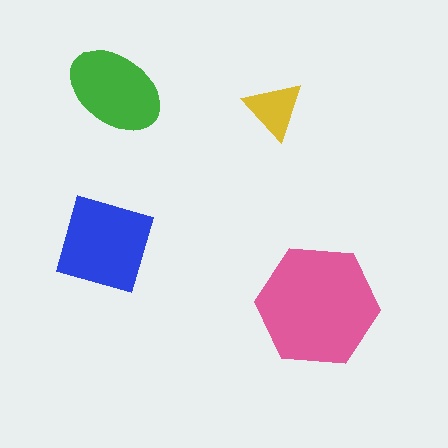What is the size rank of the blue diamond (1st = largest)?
2nd.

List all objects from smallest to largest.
The yellow triangle, the green ellipse, the blue diamond, the pink hexagon.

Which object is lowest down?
The pink hexagon is bottommost.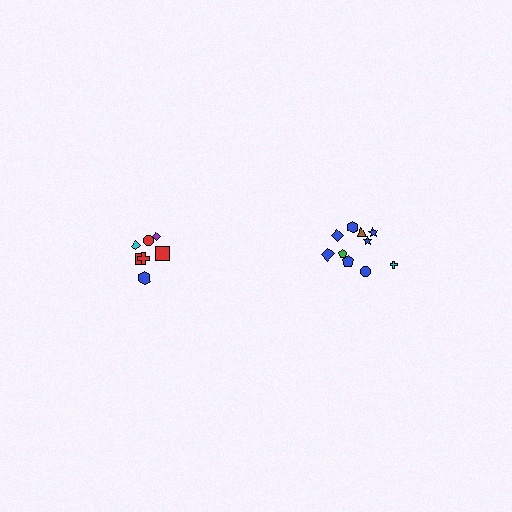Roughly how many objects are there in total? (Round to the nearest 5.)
Roughly 15 objects in total.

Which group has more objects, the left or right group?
The right group.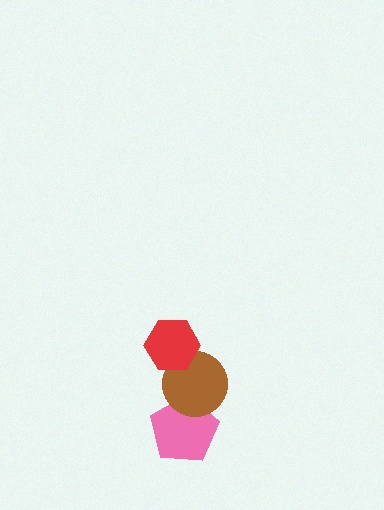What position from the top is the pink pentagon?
The pink pentagon is 3rd from the top.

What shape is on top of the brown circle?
The red hexagon is on top of the brown circle.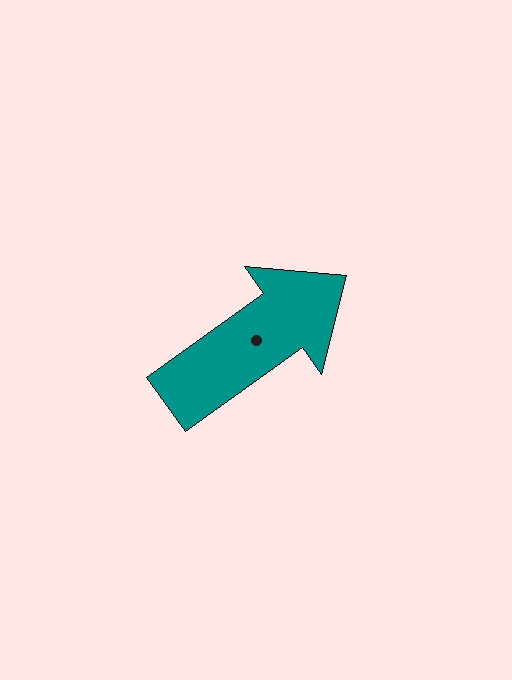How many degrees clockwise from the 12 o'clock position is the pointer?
Approximately 54 degrees.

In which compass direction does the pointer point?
Northeast.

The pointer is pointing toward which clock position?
Roughly 2 o'clock.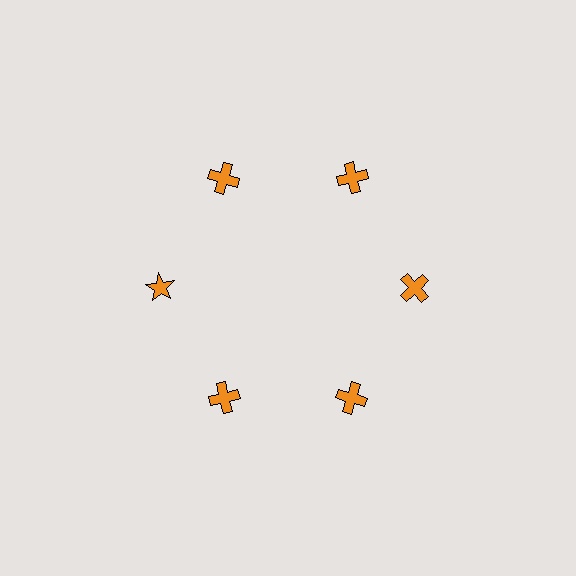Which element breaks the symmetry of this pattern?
The orange star at roughly the 9 o'clock position breaks the symmetry. All other shapes are orange crosses.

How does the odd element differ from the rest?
It has a different shape: star instead of cross.